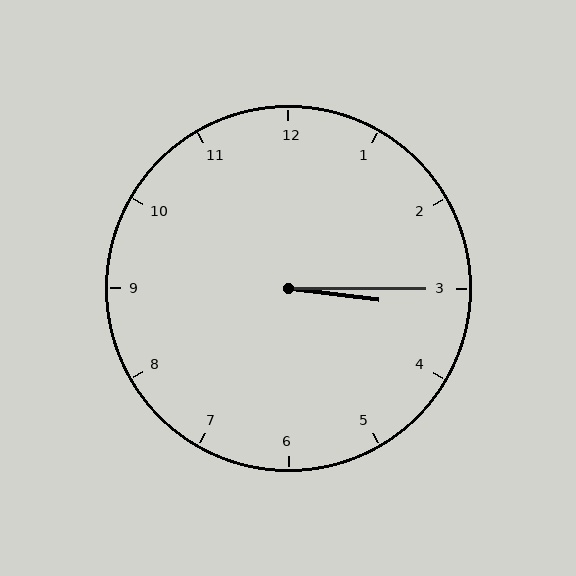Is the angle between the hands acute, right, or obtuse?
It is acute.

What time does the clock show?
3:15.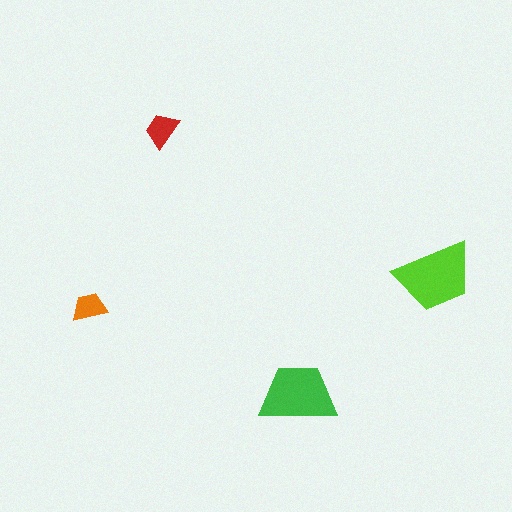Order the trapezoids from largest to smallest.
the lime one, the green one, the red one, the orange one.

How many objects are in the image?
There are 4 objects in the image.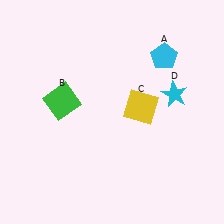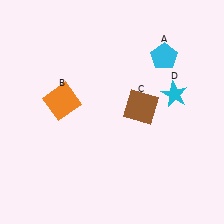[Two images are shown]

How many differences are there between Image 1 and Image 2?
There are 2 differences between the two images.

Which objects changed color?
B changed from green to orange. C changed from yellow to brown.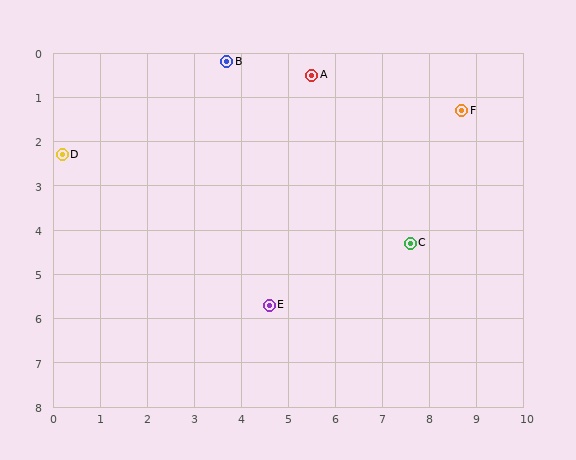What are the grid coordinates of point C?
Point C is at approximately (7.6, 4.3).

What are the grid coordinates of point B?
Point B is at approximately (3.7, 0.2).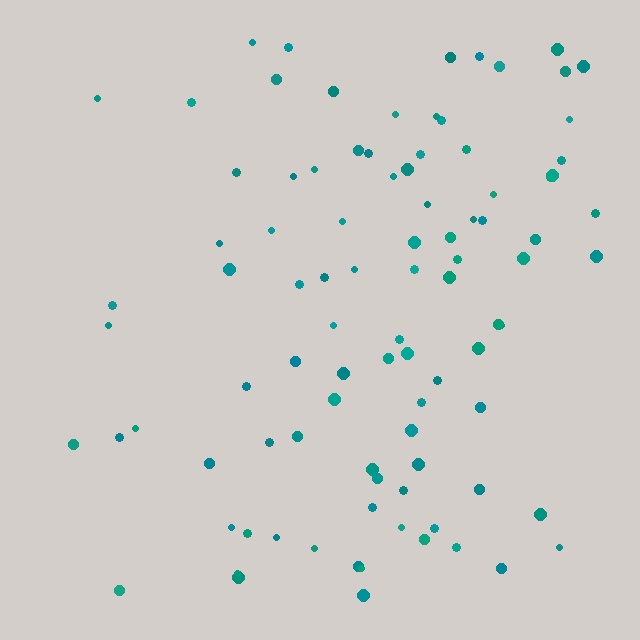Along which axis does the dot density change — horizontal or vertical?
Horizontal.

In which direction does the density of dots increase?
From left to right, with the right side densest.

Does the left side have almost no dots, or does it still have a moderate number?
Still a moderate number, just noticeably fewer than the right.